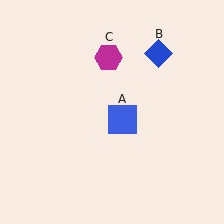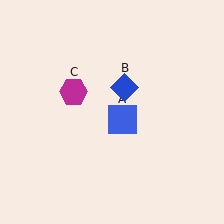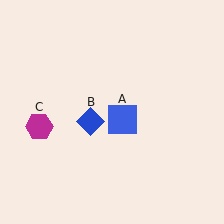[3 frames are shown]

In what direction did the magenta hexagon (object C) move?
The magenta hexagon (object C) moved down and to the left.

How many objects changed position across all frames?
2 objects changed position: blue diamond (object B), magenta hexagon (object C).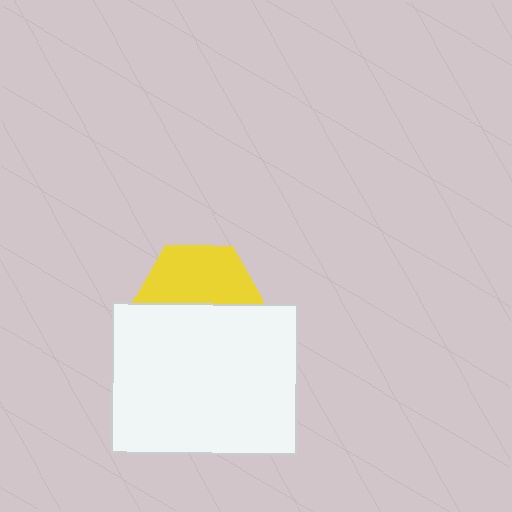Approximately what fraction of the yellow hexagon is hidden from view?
Roughly 51% of the yellow hexagon is hidden behind the white rectangle.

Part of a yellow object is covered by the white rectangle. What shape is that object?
It is a hexagon.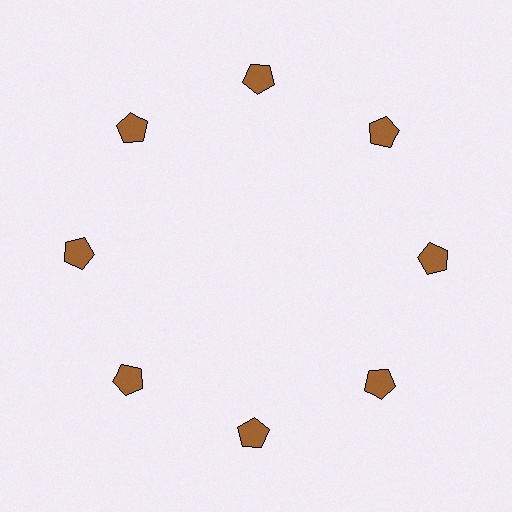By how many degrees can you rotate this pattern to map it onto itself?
The pattern maps onto itself every 45 degrees of rotation.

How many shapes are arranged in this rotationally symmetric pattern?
There are 8 shapes, arranged in 8 groups of 1.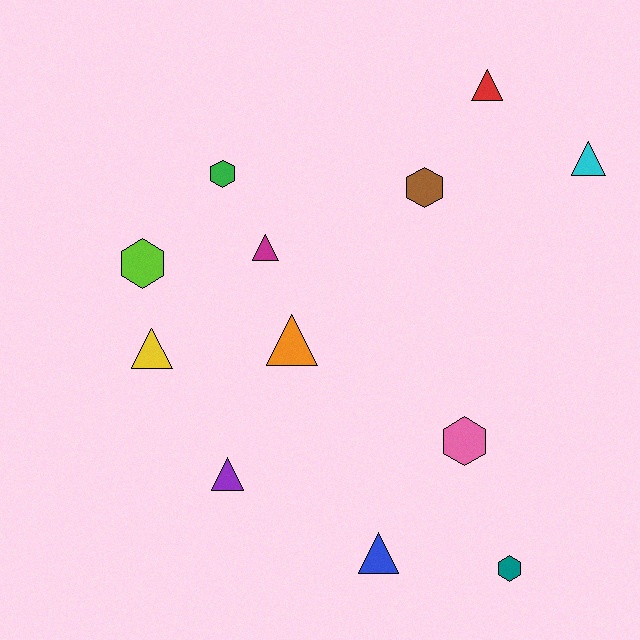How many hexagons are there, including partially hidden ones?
There are 5 hexagons.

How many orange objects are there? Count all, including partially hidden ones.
There is 1 orange object.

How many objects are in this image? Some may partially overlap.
There are 12 objects.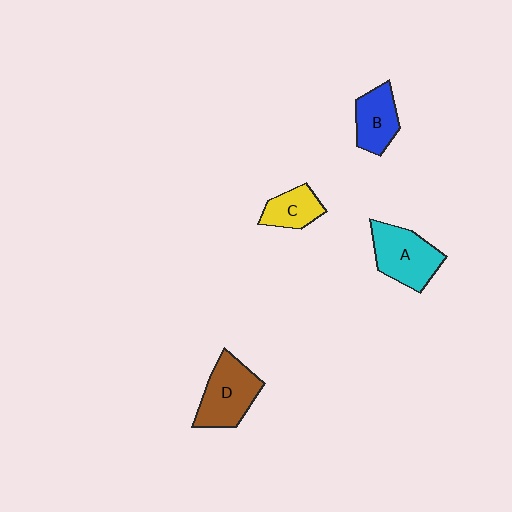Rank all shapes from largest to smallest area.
From largest to smallest: A (cyan), D (brown), B (blue), C (yellow).